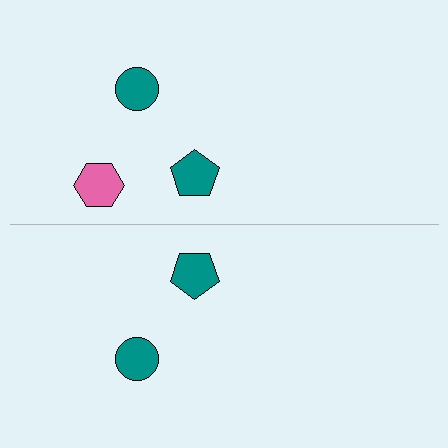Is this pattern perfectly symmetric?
No, the pattern is not perfectly symmetric. A pink hexagon is missing from the bottom side.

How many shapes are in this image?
There are 5 shapes in this image.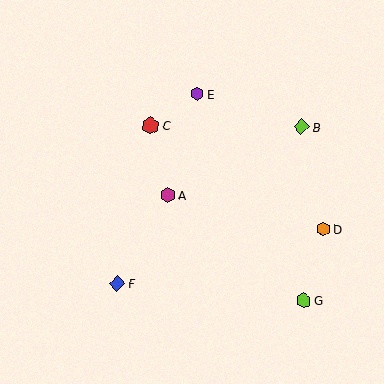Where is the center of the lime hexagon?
The center of the lime hexagon is at (303, 301).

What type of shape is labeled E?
Shape E is a purple hexagon.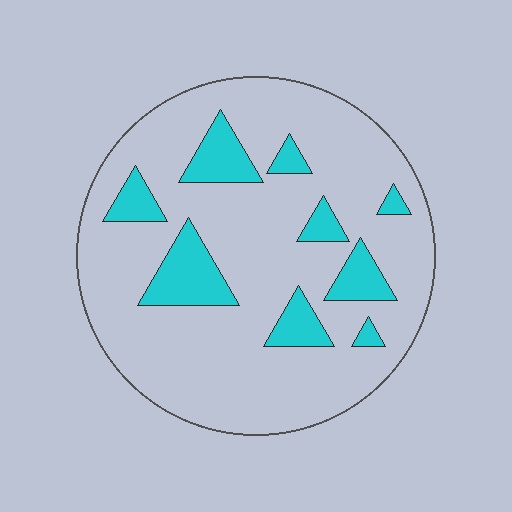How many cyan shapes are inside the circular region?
9.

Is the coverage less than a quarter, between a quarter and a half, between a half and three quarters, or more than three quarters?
Less than a quarter.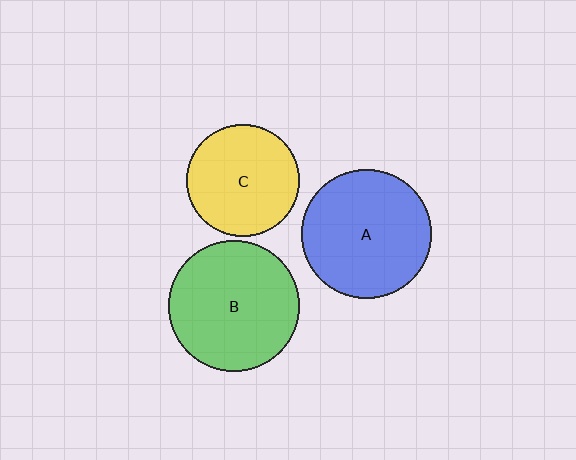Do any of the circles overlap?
No, none of the circles overlap.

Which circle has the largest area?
Circle B (green).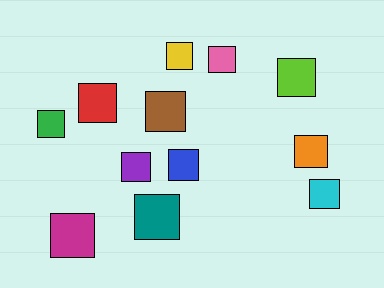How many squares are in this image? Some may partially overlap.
There are 12 squares.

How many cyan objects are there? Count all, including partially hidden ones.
There is 1 cyan object.